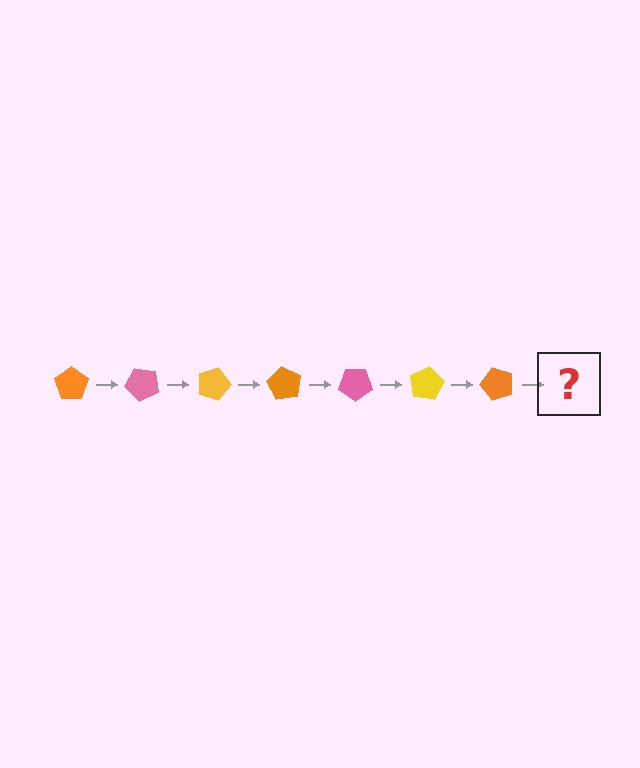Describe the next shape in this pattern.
It should be a pink pentagon, rotated 315 degrees from the start.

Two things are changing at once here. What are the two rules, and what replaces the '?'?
The two rules are that it rotates 45 degrees each step and the color cycles through orange, pink, and yellow. The '?' should be a pink pentagon, rotated 315 degrees from the start.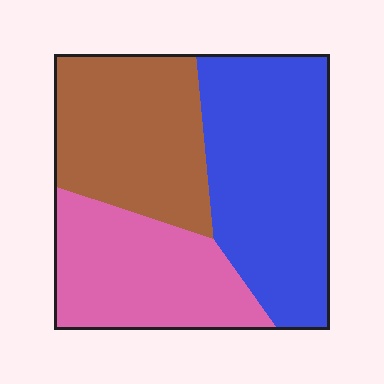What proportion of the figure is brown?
Brown covers around 30% of the figure.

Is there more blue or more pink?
Blue.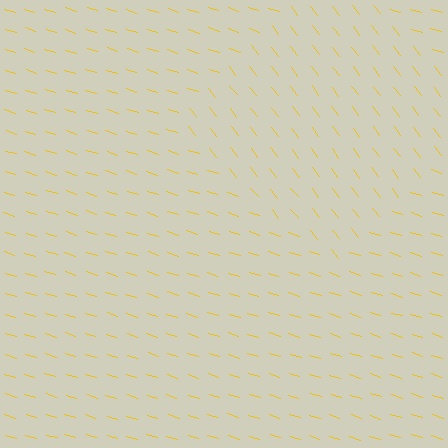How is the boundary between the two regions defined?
The boundary is defined purely by a change in line orientation (approximately 35 degrees difference). All lines are the same color and thickness.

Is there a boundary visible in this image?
Yes, there is a texture boundary formed by a change in line orientation.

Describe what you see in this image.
The image is filled with small yellow line segments. A diamond region in the image has lines oriented differently from the surrounding lines, creating a visible texture boundary.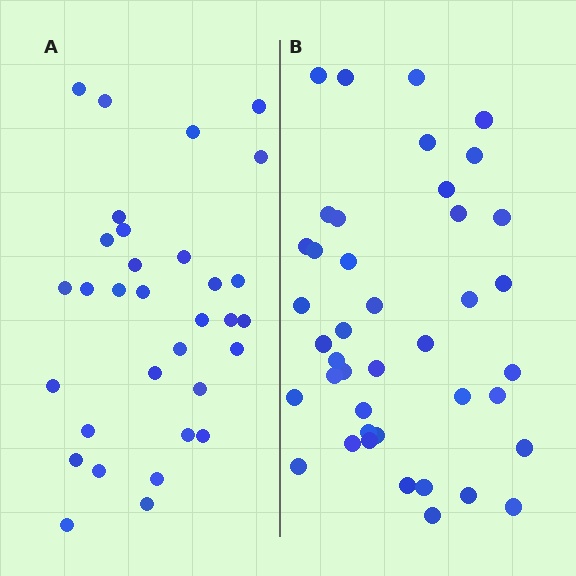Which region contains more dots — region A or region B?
Region B (the right region) has more dots.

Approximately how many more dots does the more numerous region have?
Region B has roughly 8 or so more dots than region A.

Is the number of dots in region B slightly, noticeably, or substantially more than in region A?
Region B has noticeably more, but not dramatically so. The ratio is roughly 1.3 to 1.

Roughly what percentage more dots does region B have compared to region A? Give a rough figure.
About 30% more.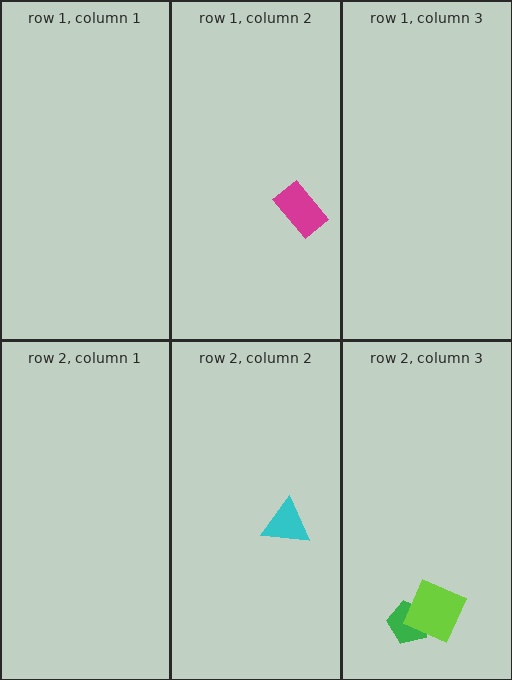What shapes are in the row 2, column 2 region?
The cyan triangle.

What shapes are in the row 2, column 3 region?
The green pentagon, the lime square.